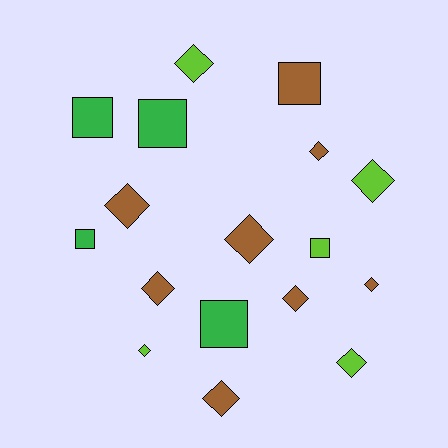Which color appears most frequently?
Brown, with 8 objects.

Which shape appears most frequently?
Diamond, with 11 objects.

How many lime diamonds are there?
There are 4 lime diamonds.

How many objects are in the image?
There are 17 objects.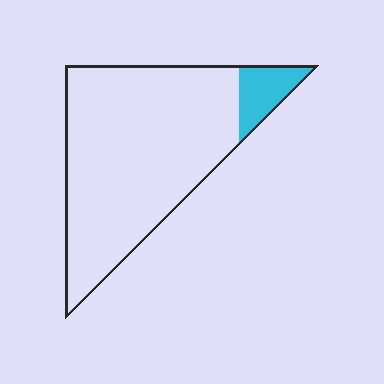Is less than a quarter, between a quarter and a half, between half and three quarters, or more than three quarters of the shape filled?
Less than a quarter.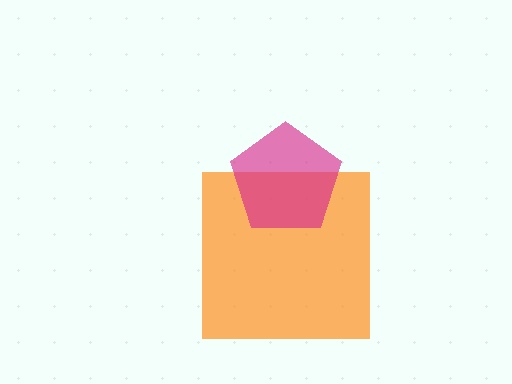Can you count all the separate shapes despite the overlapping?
Yes, there are 2 separate shapes.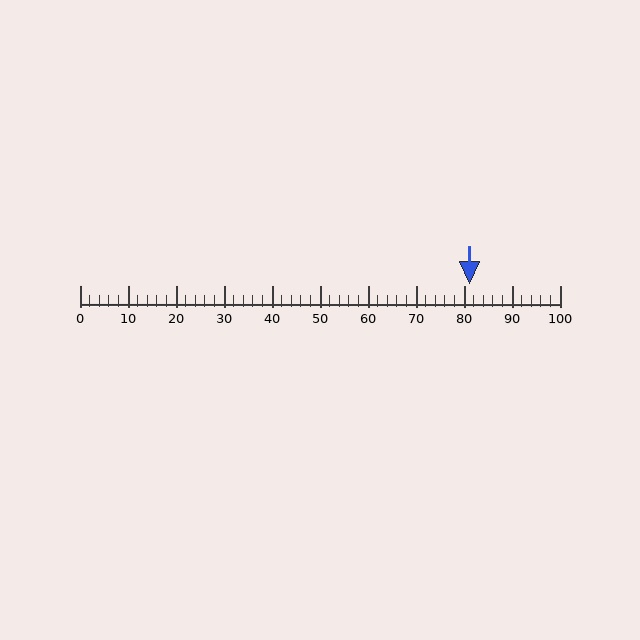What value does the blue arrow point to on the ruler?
The blue arrow points to approximately 81.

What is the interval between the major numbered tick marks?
The major tick marks are spaced 10 units apart.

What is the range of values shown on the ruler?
The ruler shows values from 0 to 100.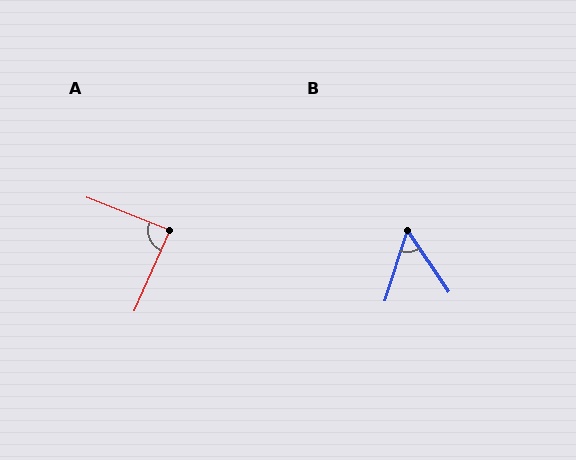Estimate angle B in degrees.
Approximately 52 degrees.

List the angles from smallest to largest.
B (52°), A (87°).